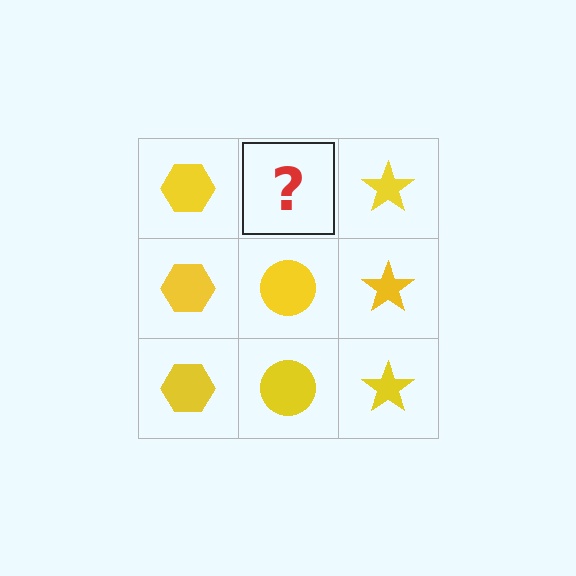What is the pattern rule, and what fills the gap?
The rule is that each column has a consistent shape. The gap should be filled with a yellow circle.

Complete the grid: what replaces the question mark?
The question mark should be replaced with a yellow circle.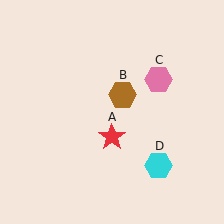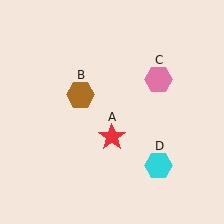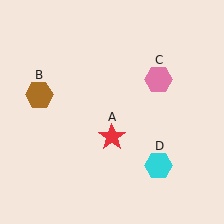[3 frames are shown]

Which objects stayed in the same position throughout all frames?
Red star (object A) and pink hexagon (object C) and cyan hexagon (object D) remained stationary.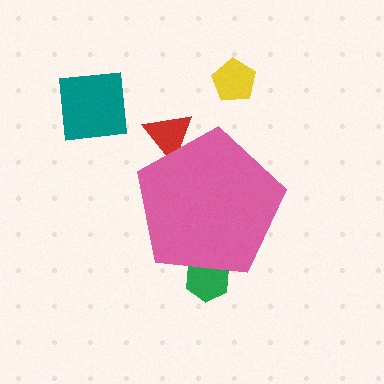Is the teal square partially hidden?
No, the teal square is fully visible.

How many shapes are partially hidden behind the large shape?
2 shapes are partially hidden.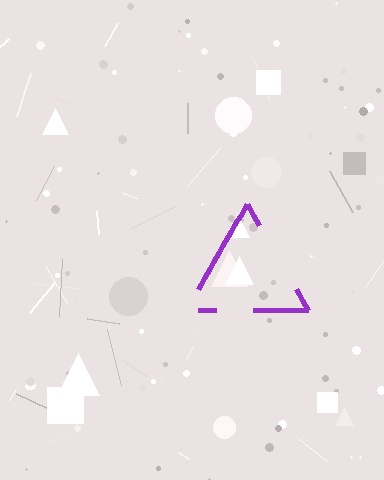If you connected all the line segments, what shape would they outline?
They would outline a triangle.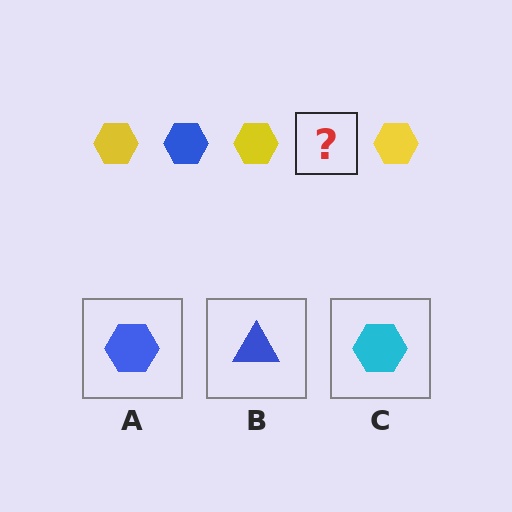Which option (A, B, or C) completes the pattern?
A.